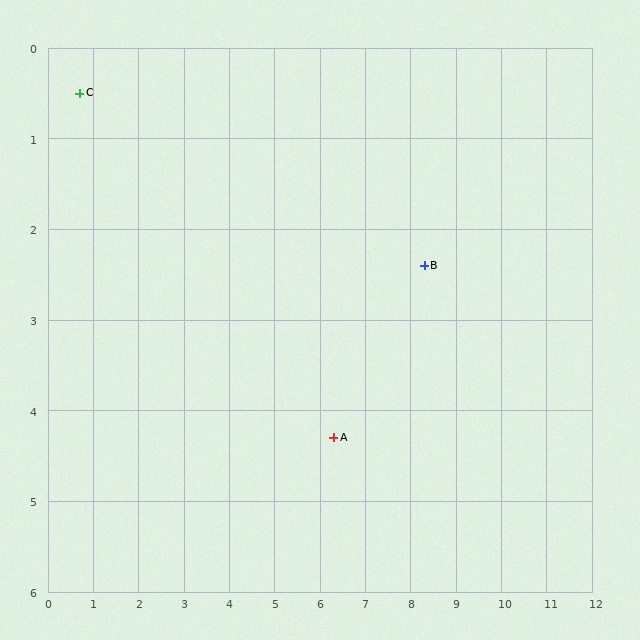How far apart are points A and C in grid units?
Points A and C are about 6.8 grid units apart.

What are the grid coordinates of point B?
Point B is at approximately (8.3, 2.4).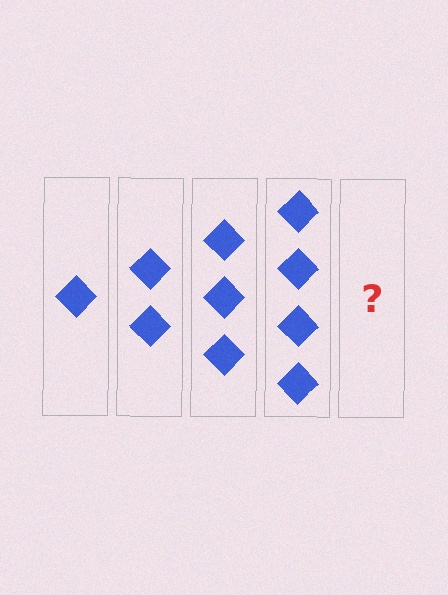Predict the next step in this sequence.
The next step is 5 diamonds.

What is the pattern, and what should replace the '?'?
The pattern is that each step adds one more diamond. The '?' should be 5 diamonds.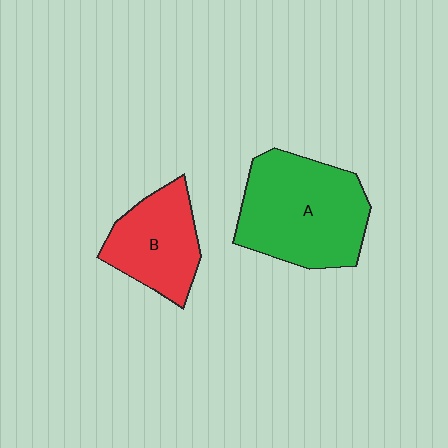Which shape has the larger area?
Shape A (green).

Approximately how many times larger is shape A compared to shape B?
Approximately 1.6 times.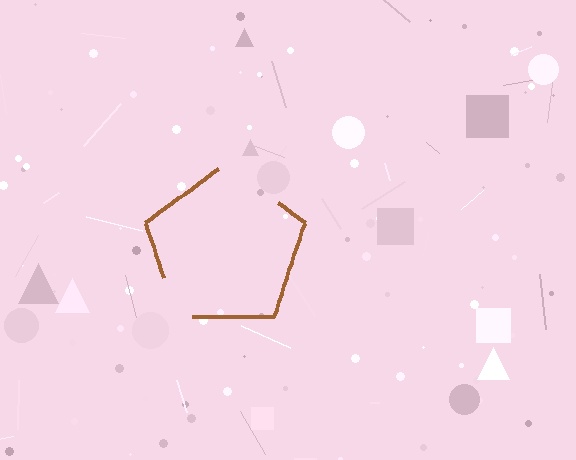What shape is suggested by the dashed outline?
The dashed outline suggests a pentagon.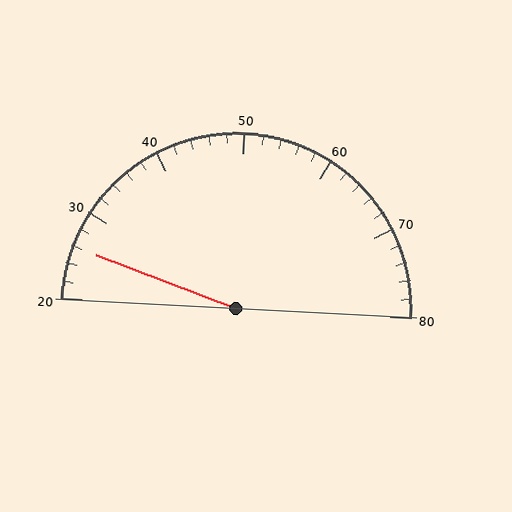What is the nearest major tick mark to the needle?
The nearest major tick mark is 30.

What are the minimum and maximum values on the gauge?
The gauge ranges from 20 to 80.